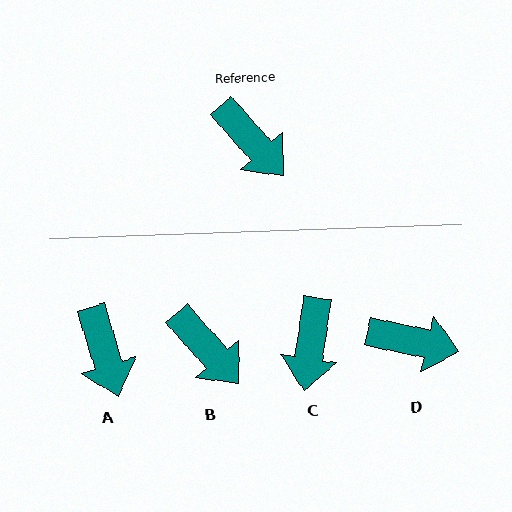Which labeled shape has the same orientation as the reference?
B.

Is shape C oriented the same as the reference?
No, it is off by about 50 degrees.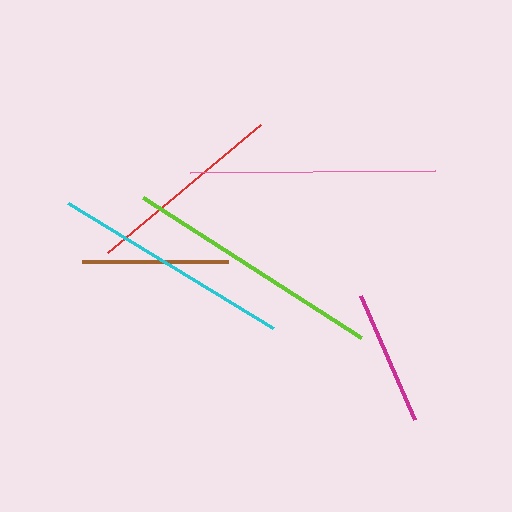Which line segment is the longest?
The lime line is the longest at approximately 259 pixels.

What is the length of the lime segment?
The lime segment is approximately 259 pixels long.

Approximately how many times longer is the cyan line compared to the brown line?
The cyan line is approximately 1.6 times the length of the brown line.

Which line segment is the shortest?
The magenta line is the shortest at approximately 135 pixels.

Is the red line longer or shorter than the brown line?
The red line is longer than the brown line.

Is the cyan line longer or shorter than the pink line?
The pink line is longer than the cyan line.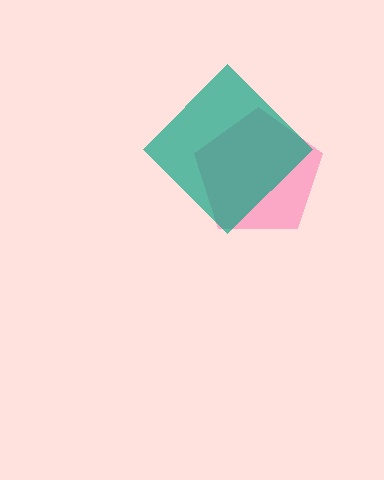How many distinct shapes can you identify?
There are 2 distinct shapes: a pink pentagon, a teal diamond.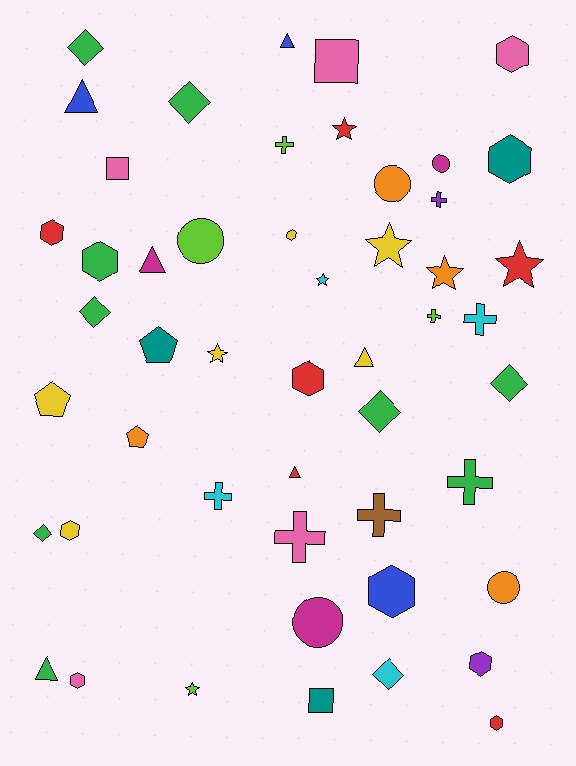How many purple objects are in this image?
There are 2 purple objects.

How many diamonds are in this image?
There are 7 diamonds.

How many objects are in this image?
There are 50 objects.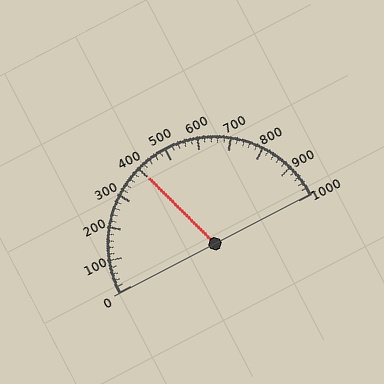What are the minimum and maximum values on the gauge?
The gauge ranges from 0 to 1000.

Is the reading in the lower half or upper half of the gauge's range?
The reading is in the lower half of the range (0 to 1000).